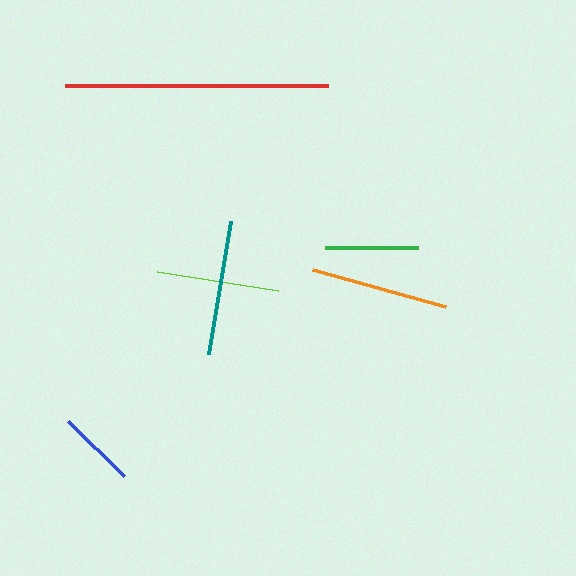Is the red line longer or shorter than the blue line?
The red line is longer than the blue line.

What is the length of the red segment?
The red segment is approximately 263 pixels long.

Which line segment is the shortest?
The blue line is the shortest at approximately 78 pixels.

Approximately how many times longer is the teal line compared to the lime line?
The teal line is approximately 1.1 times the length of the lime line.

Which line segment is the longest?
The red line is the longest at approximately 263 pixels.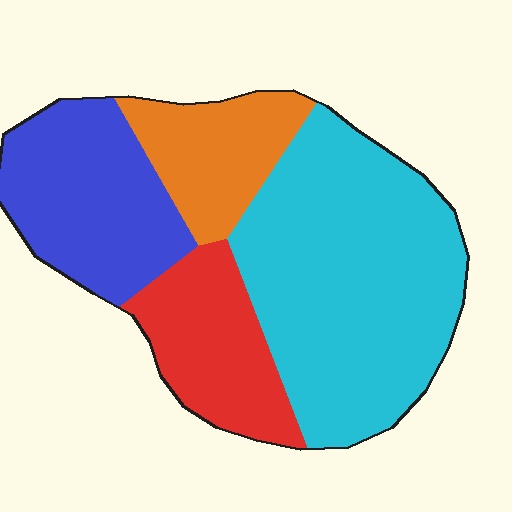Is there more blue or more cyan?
Cyan.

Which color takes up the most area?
Cyan, at roughly 45%.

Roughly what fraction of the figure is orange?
Orange takes up less than a quarter of the figure.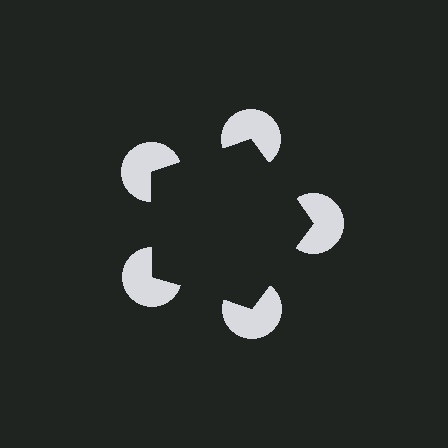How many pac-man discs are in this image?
There are 5 — one at each vertex of the illusory pentagon.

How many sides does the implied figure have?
5 sides.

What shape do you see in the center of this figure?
An illusory pentagon — its edges are inferred from the aligned wedge cuts in the pac-man discs, not physically drawn.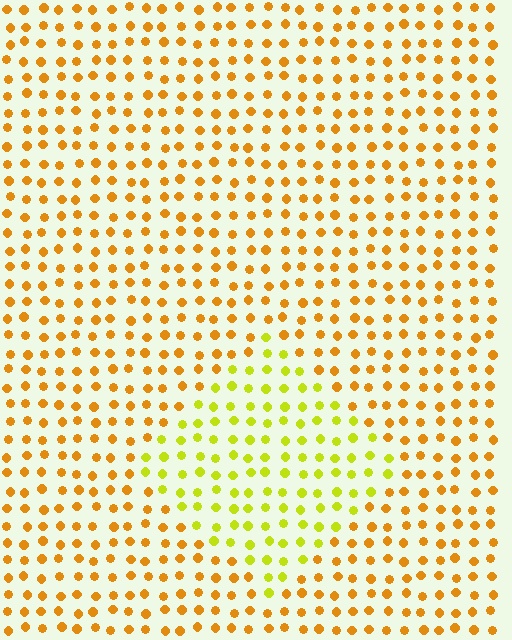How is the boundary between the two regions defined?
The boundary is defined purely by a slight shift in hue (about 35 degrees). Spacing, size, and orientation are identical on both sides.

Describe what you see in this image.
The image is filled with small orange elements in a uniform arrangement. A diamond-shaped region is visible where the elements are tinted to a slightly different hue, forming a subtle color boundary.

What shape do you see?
I see a diamond.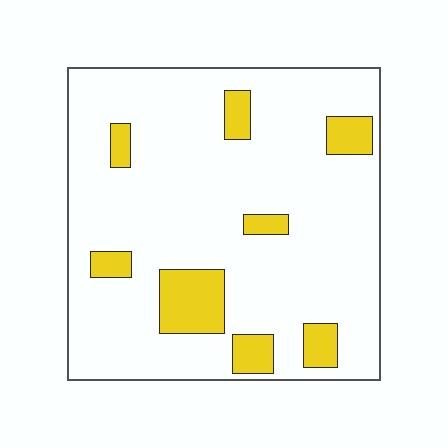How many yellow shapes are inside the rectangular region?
8.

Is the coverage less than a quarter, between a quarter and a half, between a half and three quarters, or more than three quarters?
Less than a quarter.